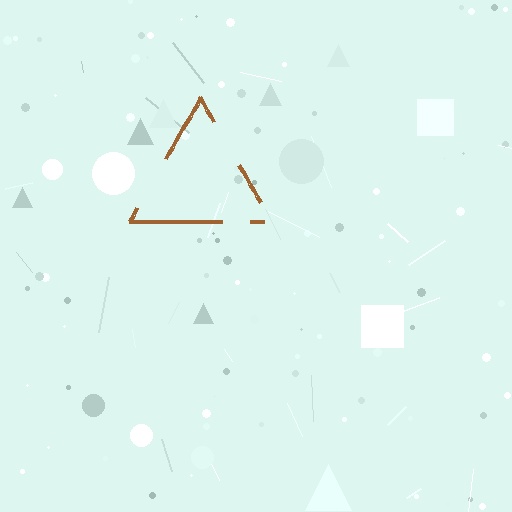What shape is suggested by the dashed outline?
The dashed outline suggests a triangle.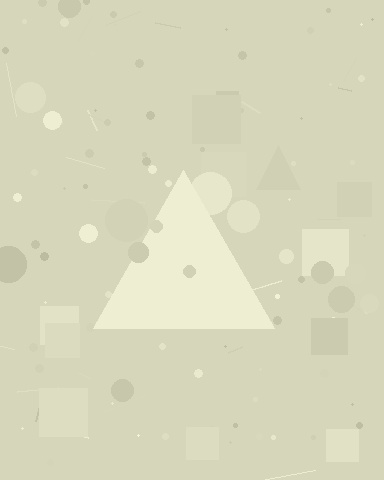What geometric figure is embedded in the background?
A triangle is embedded in the background.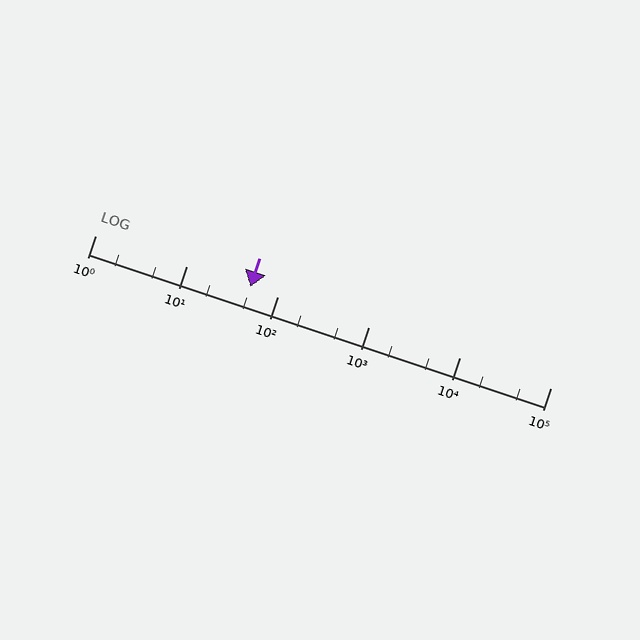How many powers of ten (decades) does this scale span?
The scale spans 5 decades, from 1 to 100000.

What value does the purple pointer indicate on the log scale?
The pointer indicates approximately 51.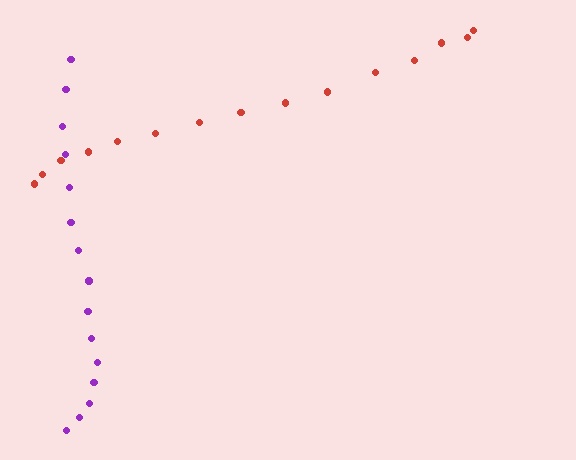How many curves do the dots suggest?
There are 2 distinct paths.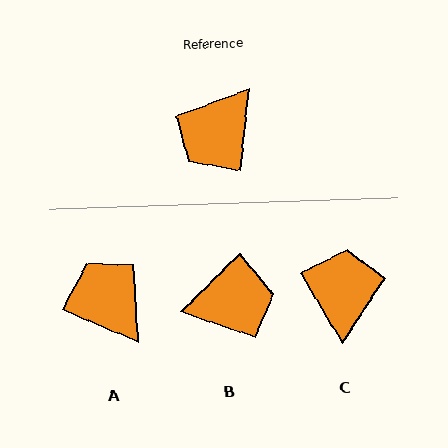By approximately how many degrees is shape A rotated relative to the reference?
Approximately 107 degrees clockwise.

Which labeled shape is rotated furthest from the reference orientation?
C, about 143 degrees away.